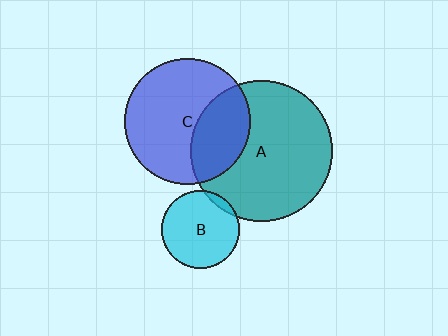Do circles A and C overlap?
Yes.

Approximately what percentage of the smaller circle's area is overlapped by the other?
Approximately 30%.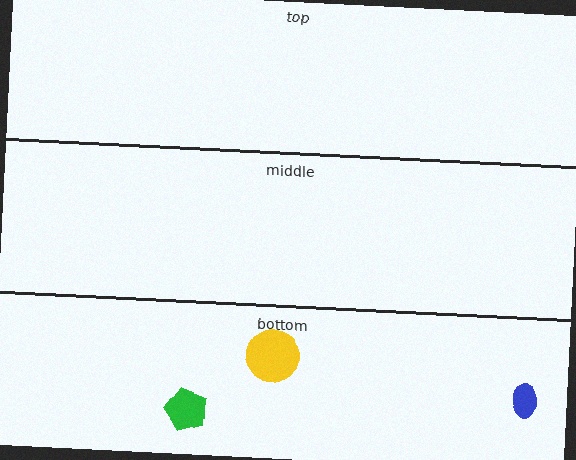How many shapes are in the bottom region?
3.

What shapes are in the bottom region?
The yellow circle, the blue ellipse, the green pentagon.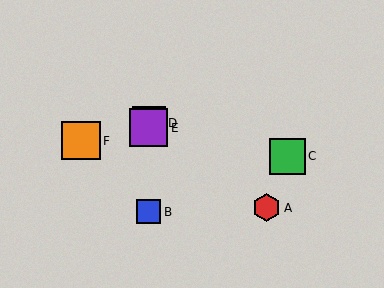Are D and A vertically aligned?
No, D is at x≈149 and A is at x≈267.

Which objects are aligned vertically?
Objects B, D, E are aligned vertically.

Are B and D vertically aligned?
Yes, both are at x≈149.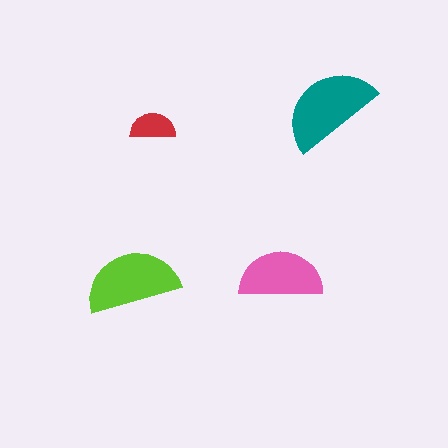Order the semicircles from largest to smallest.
the teal one, the lime one, the pink one, the red one.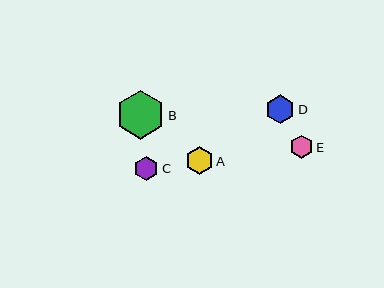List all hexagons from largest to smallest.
From largest to smallest: B, D, A, C, E.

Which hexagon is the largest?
Hexagon B is the largest with a size of approximately 49 pixels.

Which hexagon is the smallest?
Hexagon E is the smallest with a size of approximately 23 pixels.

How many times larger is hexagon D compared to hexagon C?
Hexagon D is approximately 1.2 times the size of hexagon C.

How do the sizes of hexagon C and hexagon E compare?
Hexagon C and hexagon E are approximately the same size.